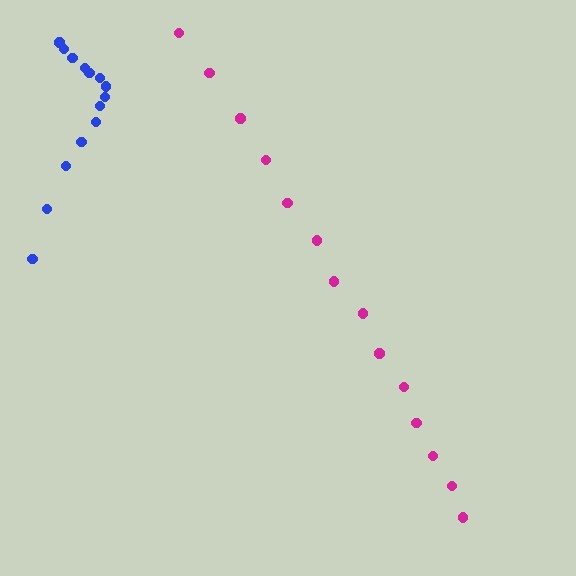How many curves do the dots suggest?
There are 2 distinct paths.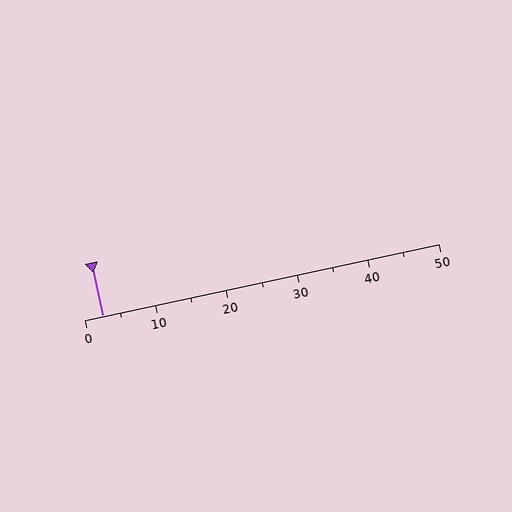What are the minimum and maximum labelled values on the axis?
The axis runs from 0 to 50.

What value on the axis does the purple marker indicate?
The marker indicates approximately 2.5.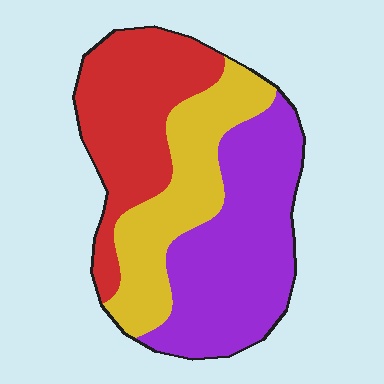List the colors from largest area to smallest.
From largest to smallest: purple, red, yellow.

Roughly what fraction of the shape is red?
Red takes up about one third (1/3) of the shape.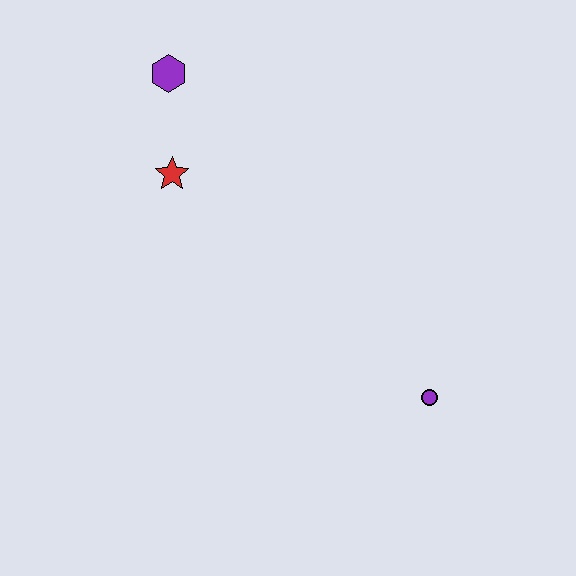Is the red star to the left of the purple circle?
Yes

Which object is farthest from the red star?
The purple circle is farthest from the red star.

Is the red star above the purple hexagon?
No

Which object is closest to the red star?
The purple hexagon is closest to the red star.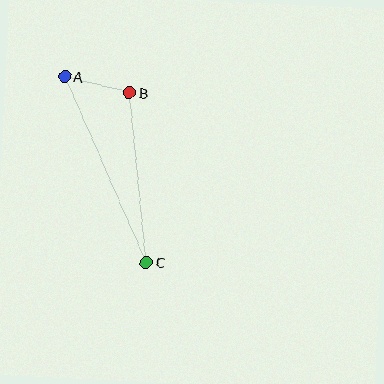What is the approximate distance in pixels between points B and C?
The distance between B and C is approximately 171 pixels.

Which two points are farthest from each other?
Points A and C are farthest from each other.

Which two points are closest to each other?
Points A and B are closest to each other.